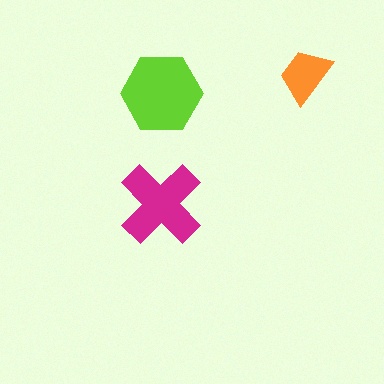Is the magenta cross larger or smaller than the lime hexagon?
Smaller.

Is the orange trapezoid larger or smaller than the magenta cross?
Smaller.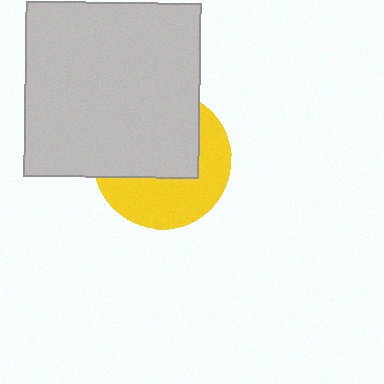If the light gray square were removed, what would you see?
You would see the complete yellow circle.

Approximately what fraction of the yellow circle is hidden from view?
Roughly 55% of the yellow circle is hidden behind the light gray square.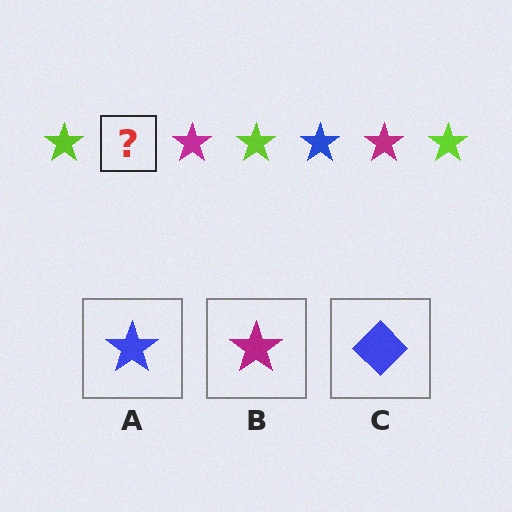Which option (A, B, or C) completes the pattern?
A.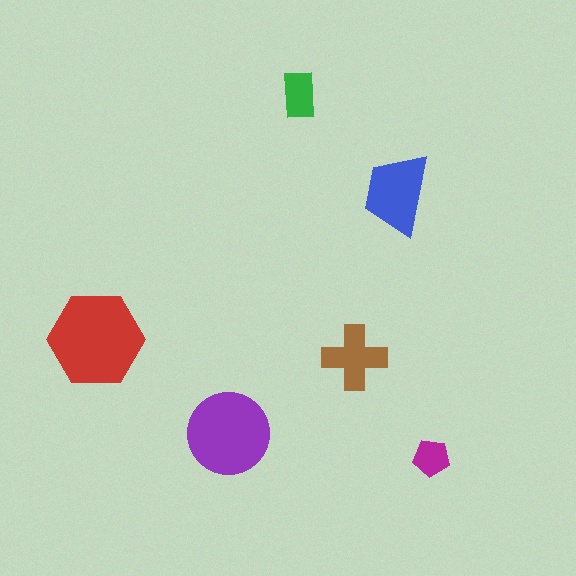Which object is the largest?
The red hexagon.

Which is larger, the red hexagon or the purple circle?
The red hexagon.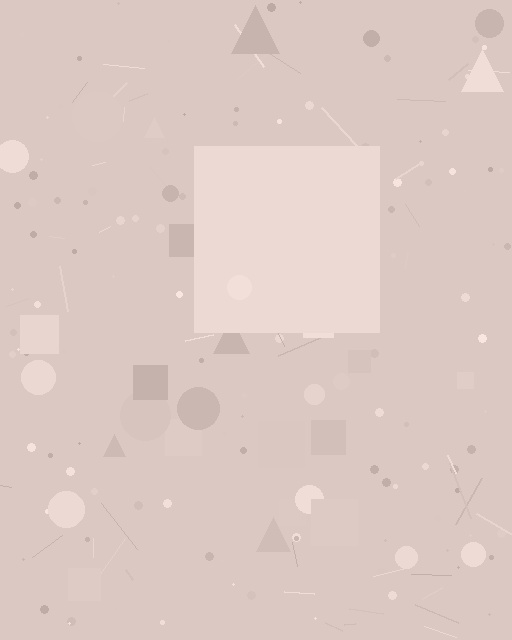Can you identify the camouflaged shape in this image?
The camouflaged shape is a square.